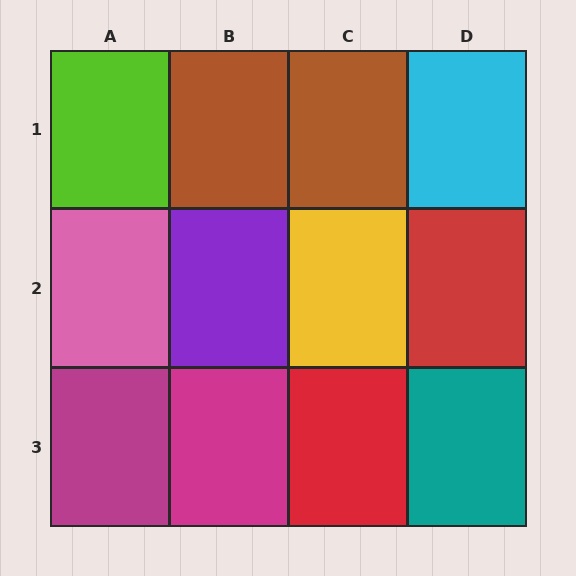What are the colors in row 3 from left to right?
Magenta, magenta, red, teal.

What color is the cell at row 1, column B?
Brown.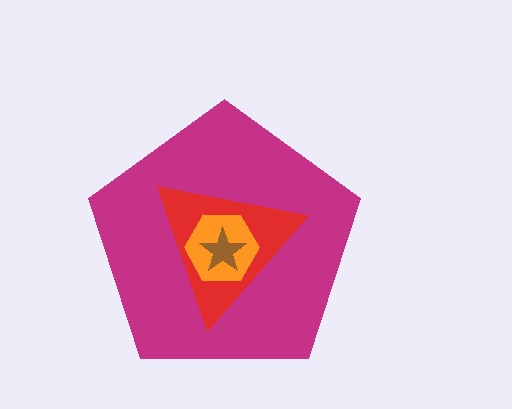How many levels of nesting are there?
4.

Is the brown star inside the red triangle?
Yes.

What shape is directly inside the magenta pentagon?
The red triangle.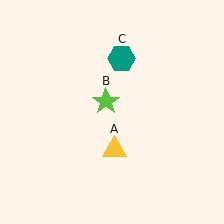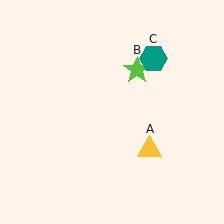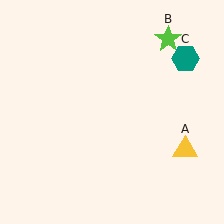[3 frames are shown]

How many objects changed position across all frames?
3 objects changed position: yellow triangle (object A), lime star (object B), teal hexagon (object C).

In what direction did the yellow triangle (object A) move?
The yellow triangle (object A) moved right.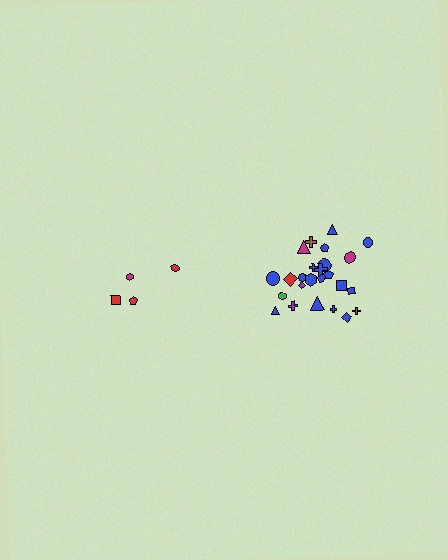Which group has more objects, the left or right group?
The right group.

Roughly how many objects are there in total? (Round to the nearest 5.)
Roughly 30 objects in total.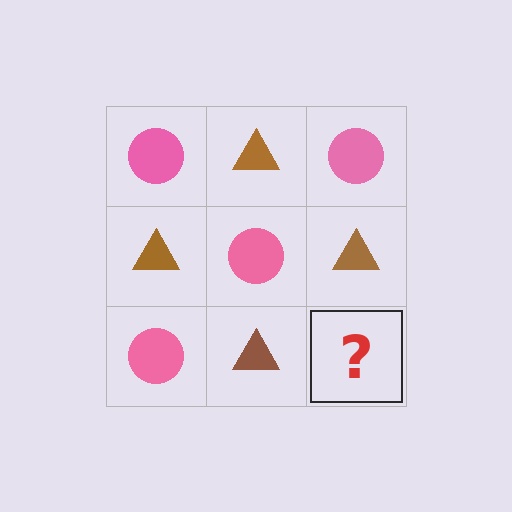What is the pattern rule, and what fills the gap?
The rule is that it alternates pink circle and brown triangle in a checkerboard pattern. The gap should be filled with a pink circle.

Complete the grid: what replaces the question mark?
The question mark should be replaced with a pink circle.